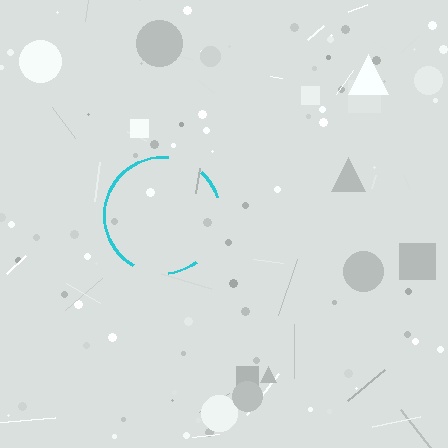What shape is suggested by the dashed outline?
The dashed outline suggests a circle.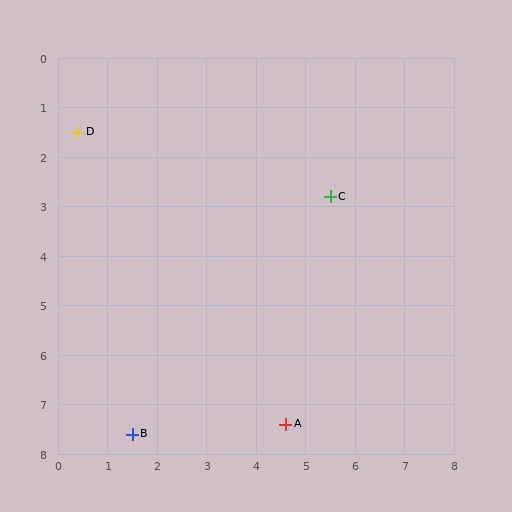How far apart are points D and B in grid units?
Points D and B are about 6.2 grid units apart.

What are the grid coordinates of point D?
Point D is at approximately (0.4, 1.5).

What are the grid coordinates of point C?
Point C is at approximately (5.5, 2.8).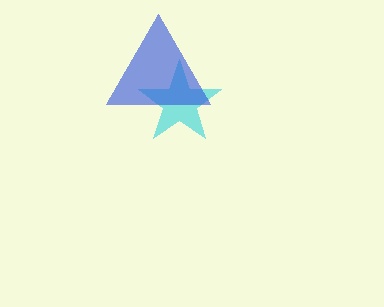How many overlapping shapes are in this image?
There are 2 overlapping shapes in the image.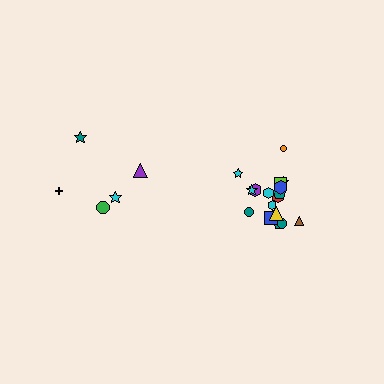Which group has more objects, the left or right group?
The right group.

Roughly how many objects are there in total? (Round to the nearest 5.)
Roughly 25 objects in total.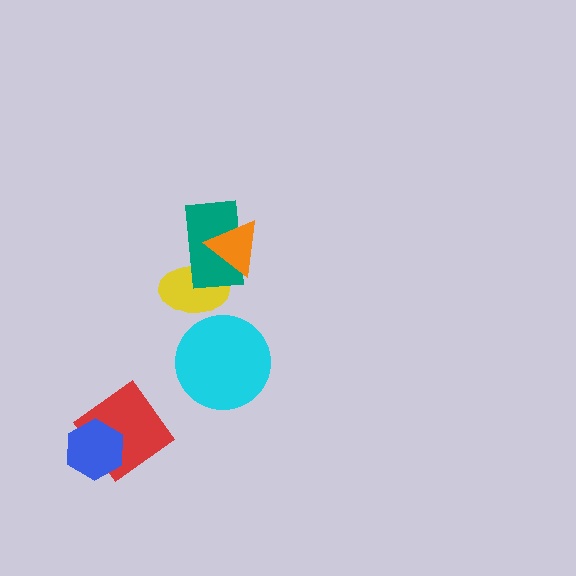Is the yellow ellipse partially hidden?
Yes, it is partially covered by another shape.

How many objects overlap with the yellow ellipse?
2 objects overlap with the yellow ellipse.